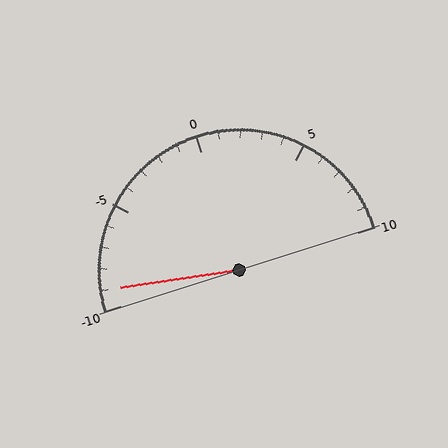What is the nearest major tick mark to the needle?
The nearest major tick mark is -10.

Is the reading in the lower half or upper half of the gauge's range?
The reading is in the lower half of the range (-10 to 10).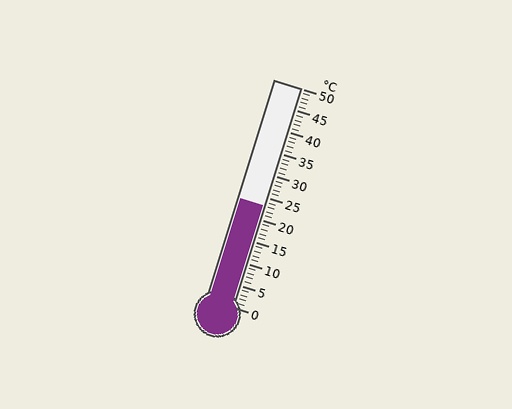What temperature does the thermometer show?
The thermometer shows approximately 23°C.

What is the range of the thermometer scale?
The thermometer scale ranges from 0°C to 50°C.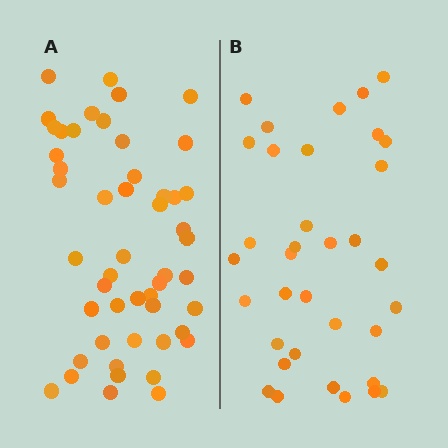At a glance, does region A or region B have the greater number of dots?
Region A (the left region) has more dots.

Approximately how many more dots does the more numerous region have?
Region A has approximately 15 more dots than region B.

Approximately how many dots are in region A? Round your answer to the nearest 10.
About 50 dots.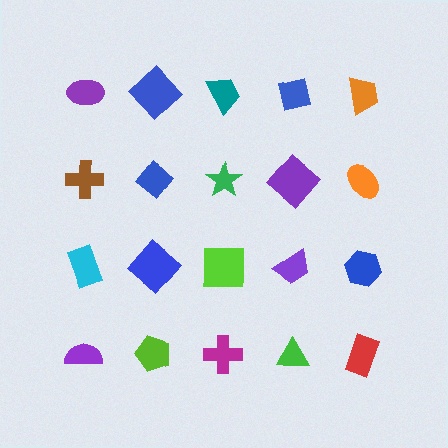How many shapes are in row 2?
5 shapes.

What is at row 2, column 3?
A green star.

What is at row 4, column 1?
A purple semicircle.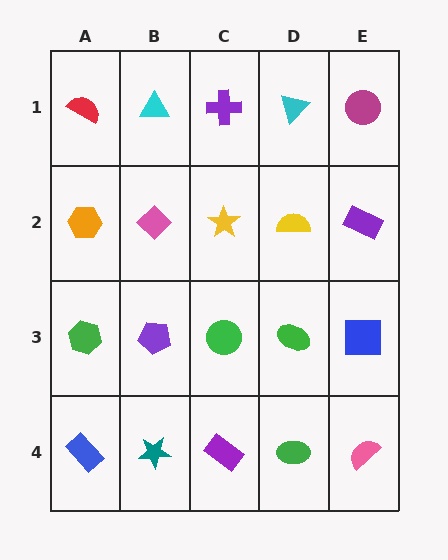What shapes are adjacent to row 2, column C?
A purple cross (row 1, column C), a green circle (row 3, column C), a pink diamond (row 2, column B), a yellow semicircle (row 2, column D).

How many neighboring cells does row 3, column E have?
3.